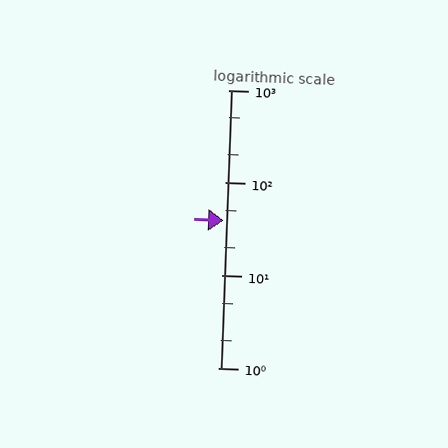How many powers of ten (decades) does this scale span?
The scale spans 3 decades, from 1 to 1000.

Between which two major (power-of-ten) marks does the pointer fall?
The pointer is between 10 and 100.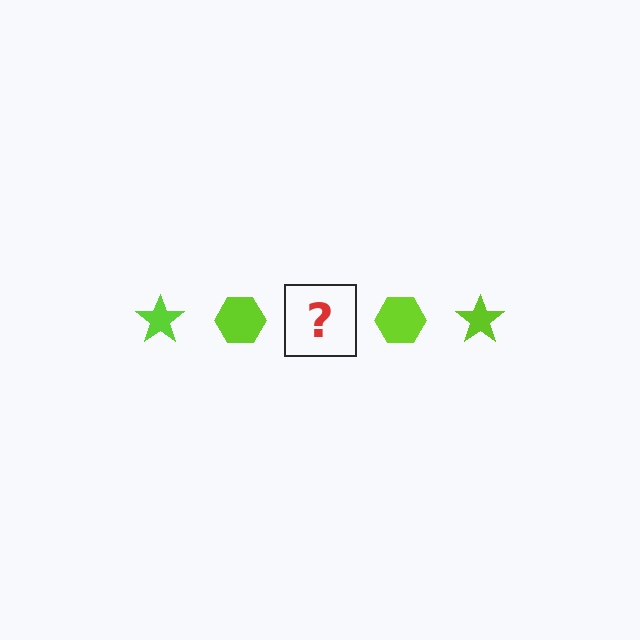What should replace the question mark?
The question mark should be replaced with a lime star.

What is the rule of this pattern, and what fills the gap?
The rule is that the pattern cycles through star, hexagon shapes in lime. The gap should be filled with a lime star.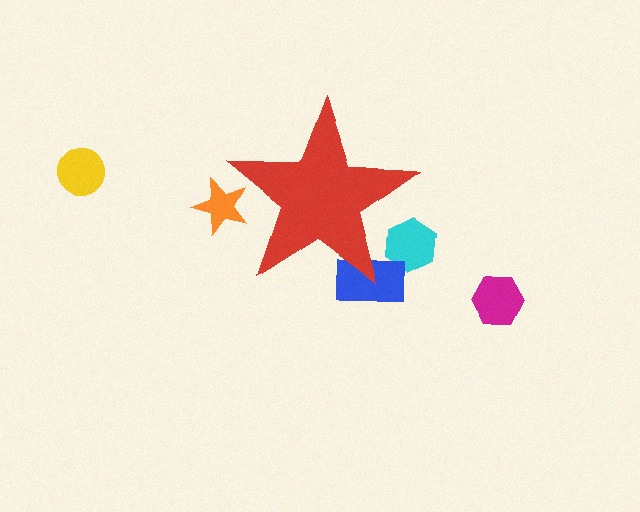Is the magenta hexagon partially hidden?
No, the magenta hexagon is fully visible.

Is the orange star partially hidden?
Yes, the orange star is partially hidden behind the red star.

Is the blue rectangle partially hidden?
Yes, the blue rectangle is partially hidden behind the red star.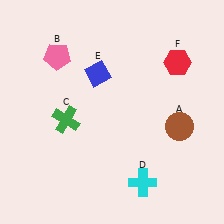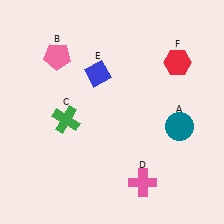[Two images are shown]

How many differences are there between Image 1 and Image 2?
There are 2 differences between the two images.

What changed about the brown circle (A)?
In Image 1, A is brown. In Image 2, it changed to teal.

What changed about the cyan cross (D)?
In Image 1, D is cyan. In Image 2, it changed to pink.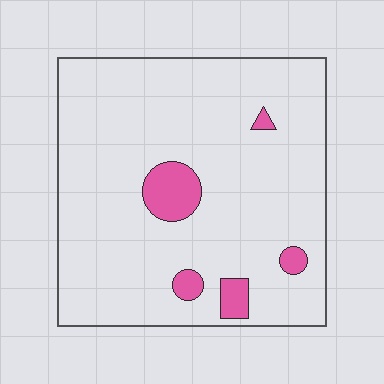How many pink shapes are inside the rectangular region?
5.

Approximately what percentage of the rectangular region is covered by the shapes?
Approximately 10%.